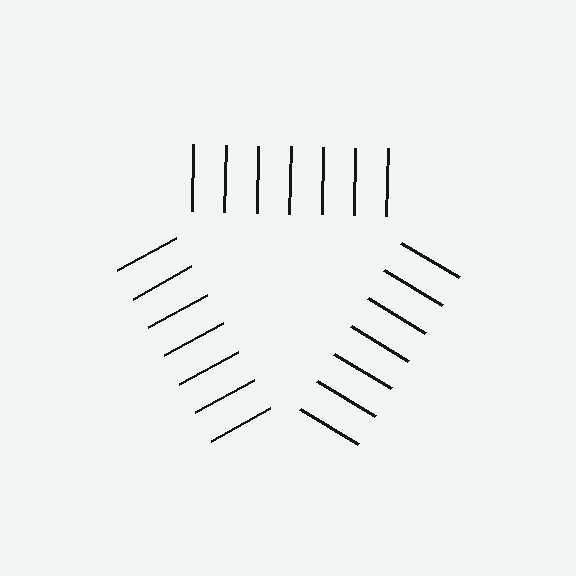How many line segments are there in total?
21 — 7 along each of the 3 edges.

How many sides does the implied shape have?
3 sides — the line-ends trace a triangle.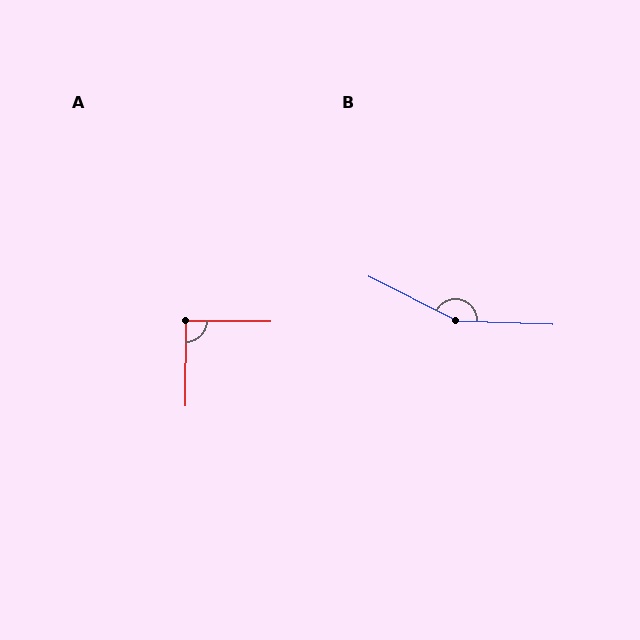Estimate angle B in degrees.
Approximately 156 degrees.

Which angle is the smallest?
A, at approximately 90 degrees.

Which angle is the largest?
B, at approximately 156 degrees.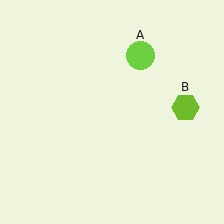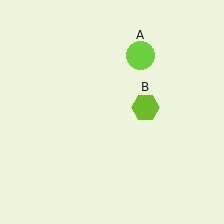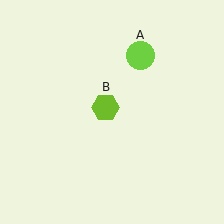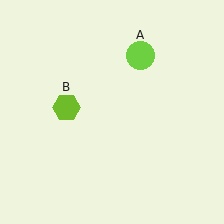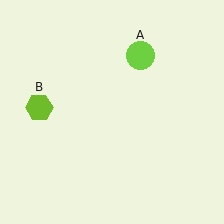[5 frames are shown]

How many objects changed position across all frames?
1 object changed position: lime hexagon (object B).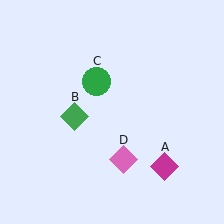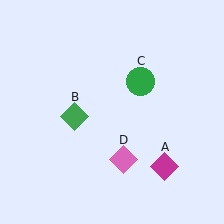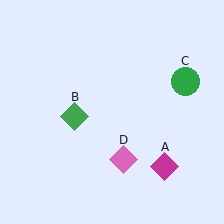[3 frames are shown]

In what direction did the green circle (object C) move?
The green circle (object C) moved right.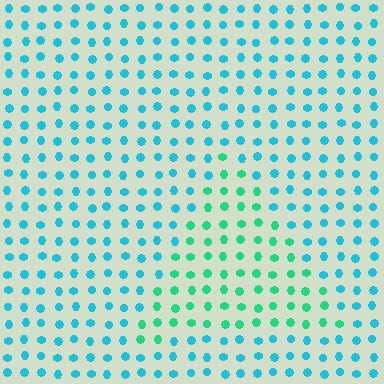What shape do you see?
I see a triangle.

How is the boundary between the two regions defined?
The boundary is defined purely by a slight shift in hue (about 36 degrees). Spacing, size, and orientation are identical on both sides.